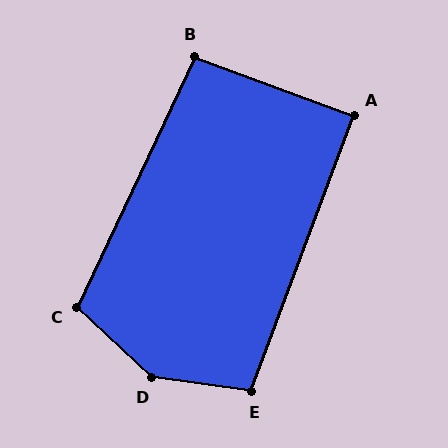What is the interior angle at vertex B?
Approximately 95 degrees (obtuse).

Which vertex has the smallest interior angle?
A, at approximately 90 degrees.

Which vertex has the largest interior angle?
D, at approximately 145 degrees.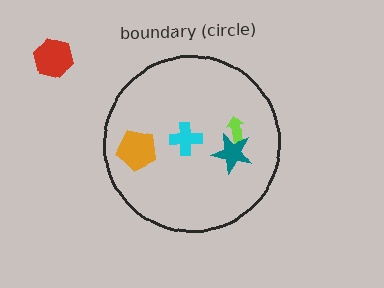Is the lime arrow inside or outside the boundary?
Inside.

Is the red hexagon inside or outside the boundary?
Outside.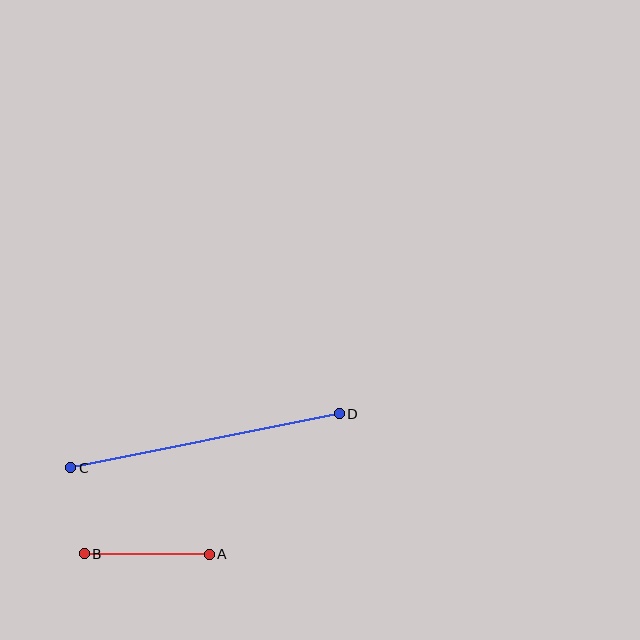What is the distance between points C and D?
The distance is approximately 274 pixels.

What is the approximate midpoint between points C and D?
The midpoint is at approximately (205, 441) pixels.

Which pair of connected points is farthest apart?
Points C and D are farthest apart.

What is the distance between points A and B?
The distance is approximately 125 pixels.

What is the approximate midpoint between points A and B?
The midpoint is at approximately (147, 554) pixels.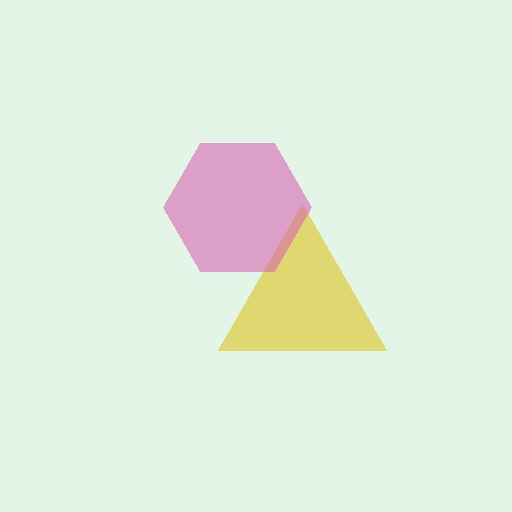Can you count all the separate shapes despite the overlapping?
Yes, there are 2 separate shapes.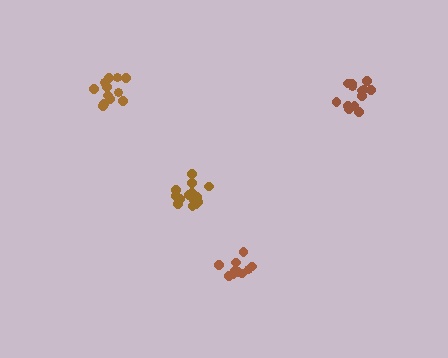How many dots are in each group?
Group 1: 14 dots, Group 2: 13 dots, Group 3: 10 dots, Group 4: 13 dots (50 total).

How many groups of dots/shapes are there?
There are 4 groups.